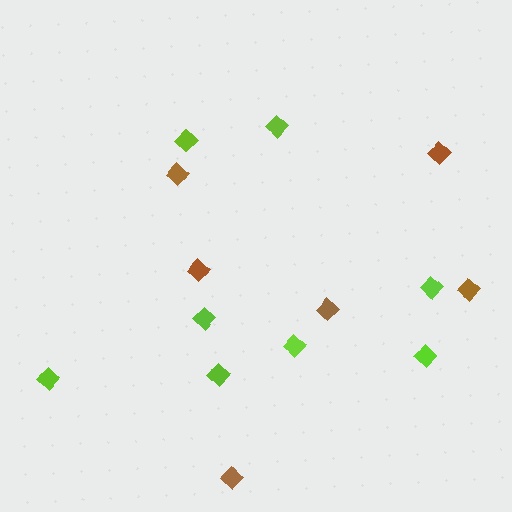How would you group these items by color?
There are 2 groups: one group of lime diamonds (8) and one group of brown diamonds (6).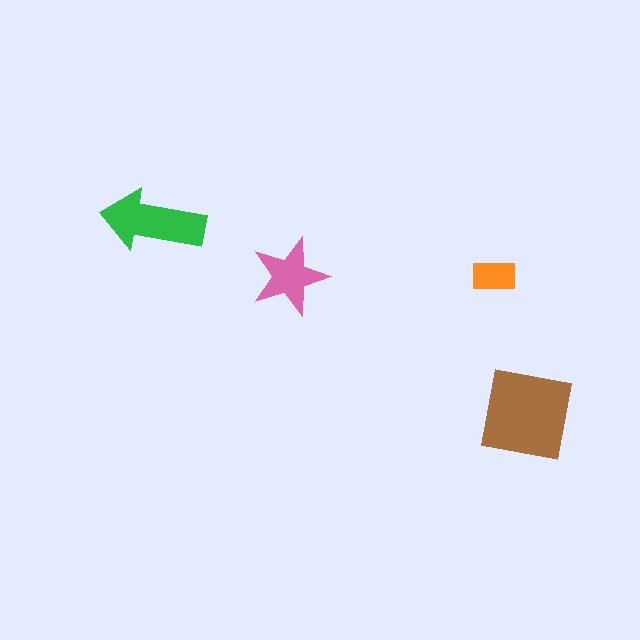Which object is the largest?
The brown square.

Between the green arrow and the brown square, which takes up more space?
The brown square.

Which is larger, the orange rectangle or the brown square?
The brown square.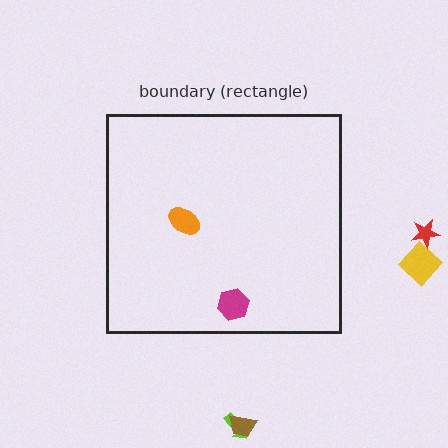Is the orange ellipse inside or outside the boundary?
Inside.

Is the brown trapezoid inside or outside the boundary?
Outside.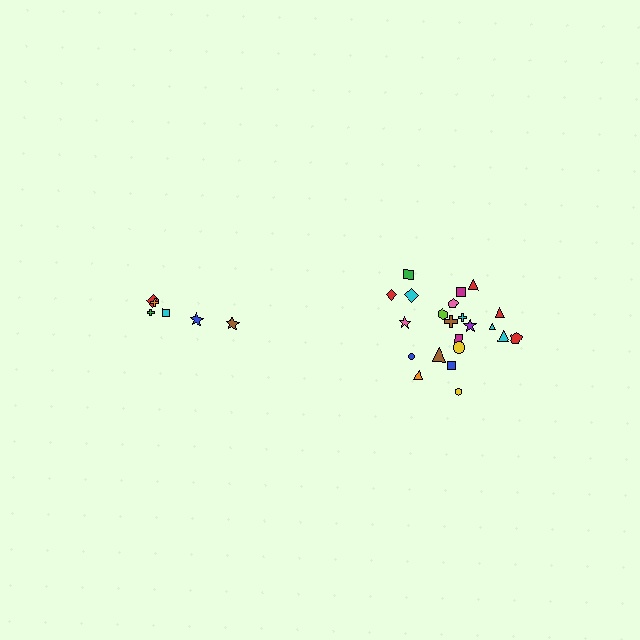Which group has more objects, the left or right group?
The right group.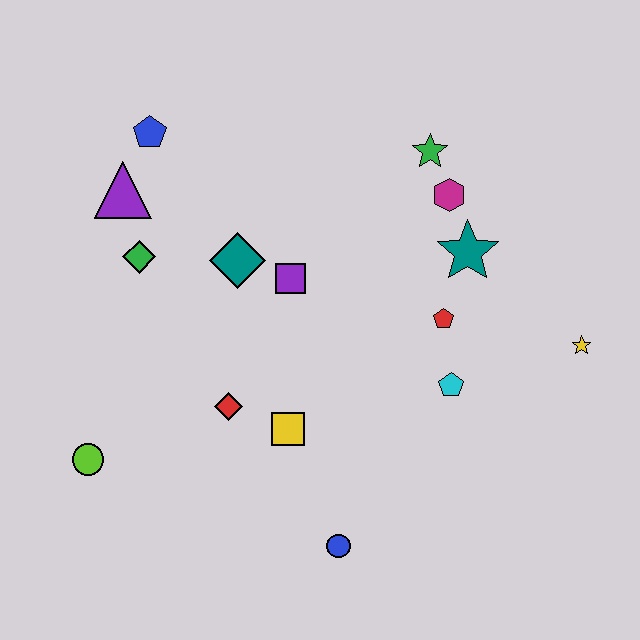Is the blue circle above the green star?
No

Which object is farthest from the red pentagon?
The lime circle is farthest from the red pentagon.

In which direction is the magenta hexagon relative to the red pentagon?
The magenta hexagon is above the red pentagon.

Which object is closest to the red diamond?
The yellow square is closest to the red diamond.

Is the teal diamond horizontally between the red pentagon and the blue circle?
No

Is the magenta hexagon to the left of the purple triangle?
No